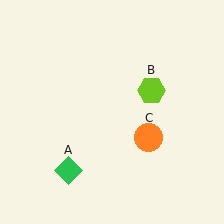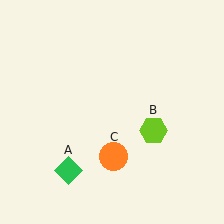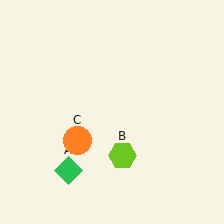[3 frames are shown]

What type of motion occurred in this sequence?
The lime hexagon (object B), orange circle (object C) rotated clockwise around the center of the scene.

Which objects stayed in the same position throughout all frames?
Green diamond (object A) remained stationary.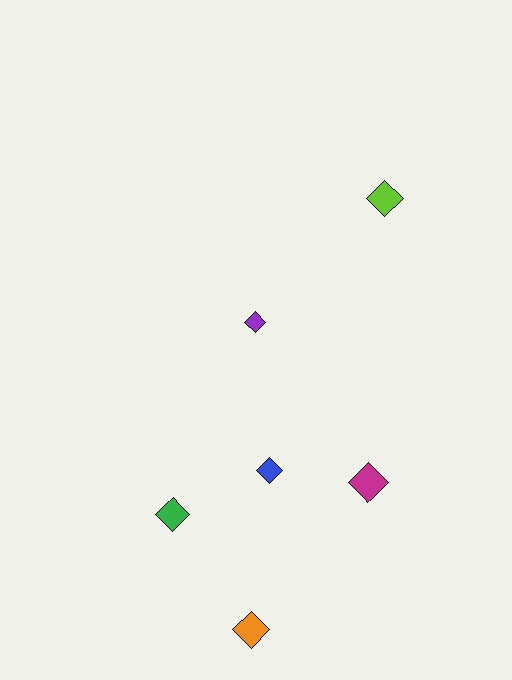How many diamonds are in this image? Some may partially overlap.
There are 6 diamonds.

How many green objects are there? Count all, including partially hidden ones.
There is 1 green object.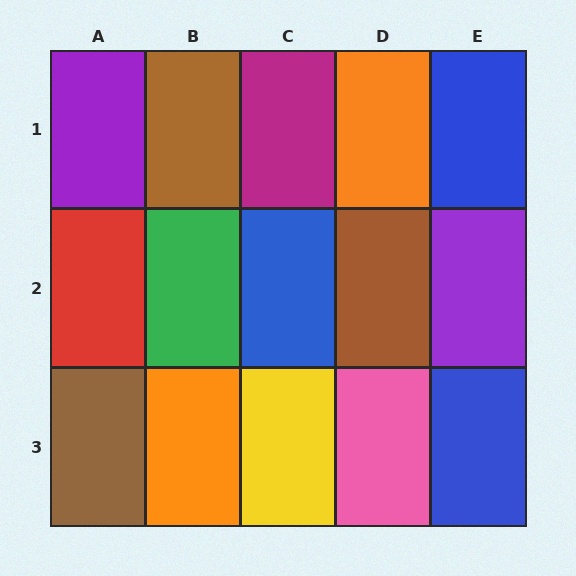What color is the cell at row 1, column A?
Purple.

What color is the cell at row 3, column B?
Orange.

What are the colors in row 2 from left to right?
Red, green, blue, brown, purple.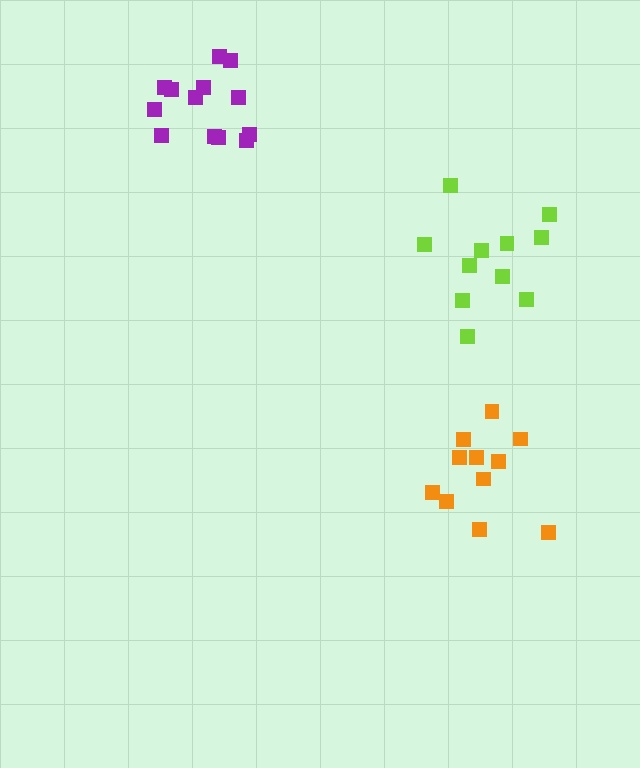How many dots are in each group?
Group 1: 11 dots, Group 2: 11 dots, Group 3: 13 dots (35 total).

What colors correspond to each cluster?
The clusters are colored: orange, lime, purple.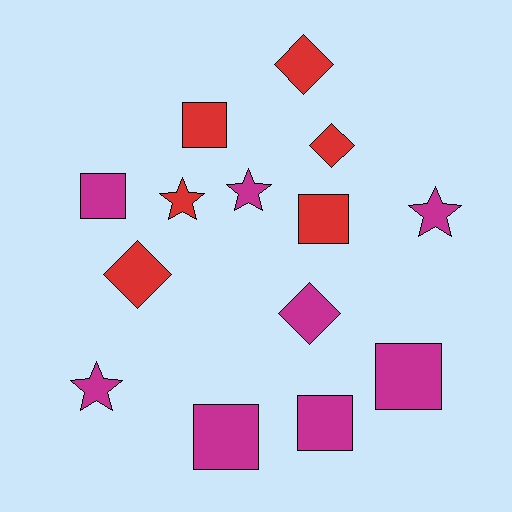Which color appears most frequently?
Magenta, with 8 objects.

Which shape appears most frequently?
Square, with 6 objects.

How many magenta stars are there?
There are 3 magenta stars.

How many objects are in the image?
There are 14 objects.